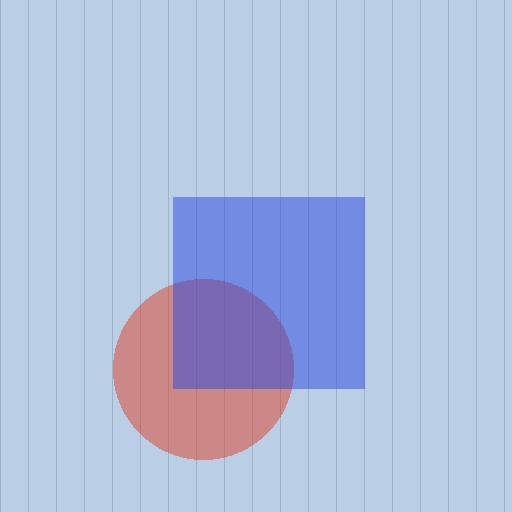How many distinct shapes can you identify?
There are 2 distinct shapes: a red circle, a blue square.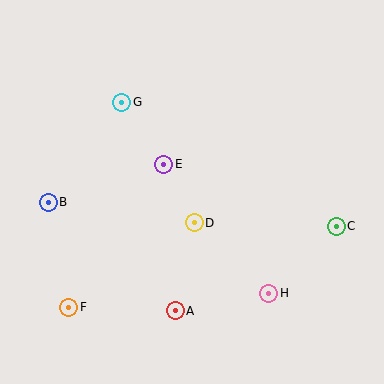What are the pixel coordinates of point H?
Point H is at (269, 293).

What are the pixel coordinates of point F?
Point F is at (69, 307).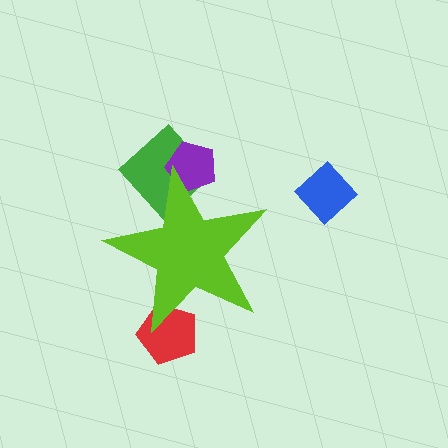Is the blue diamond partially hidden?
No, the blue diamond is fully visible.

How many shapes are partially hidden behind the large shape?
3 shapes are partially hidden.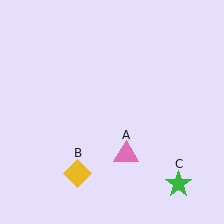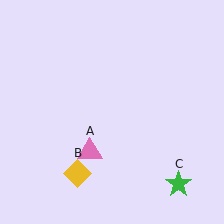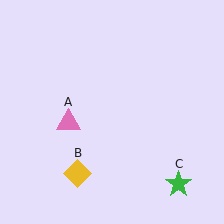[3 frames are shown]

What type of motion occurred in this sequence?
The pink triangle (object A) rotated clockwise around the center of the scene.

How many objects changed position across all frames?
1 object changed position: pink triangle (object A).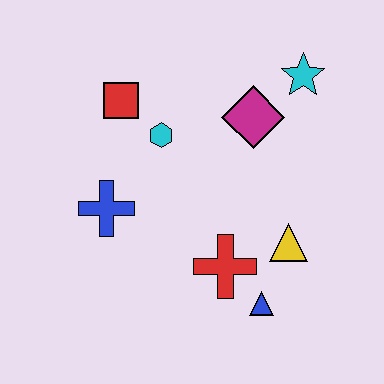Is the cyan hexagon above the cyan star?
No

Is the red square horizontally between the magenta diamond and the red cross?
No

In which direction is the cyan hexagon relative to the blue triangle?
The cyan hexagon is above the blue triangle.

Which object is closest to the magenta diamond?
The cyan star is closest to the magenta diamond.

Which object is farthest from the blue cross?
The cyan star is farthest from the blue cross.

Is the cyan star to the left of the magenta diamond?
No